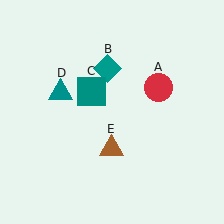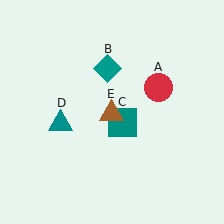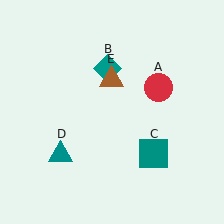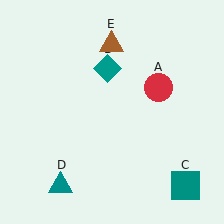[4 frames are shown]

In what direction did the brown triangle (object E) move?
The brown triangle (object E) moved up.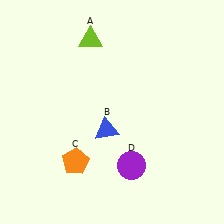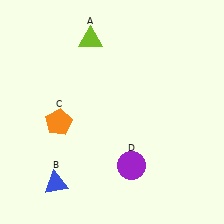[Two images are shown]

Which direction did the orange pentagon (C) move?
The orange pentagon (C) moved up.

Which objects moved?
The objects that moved are: the blue triangle (B), the orange pentagon (C).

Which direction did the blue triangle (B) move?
The blue triangle (B) moved down.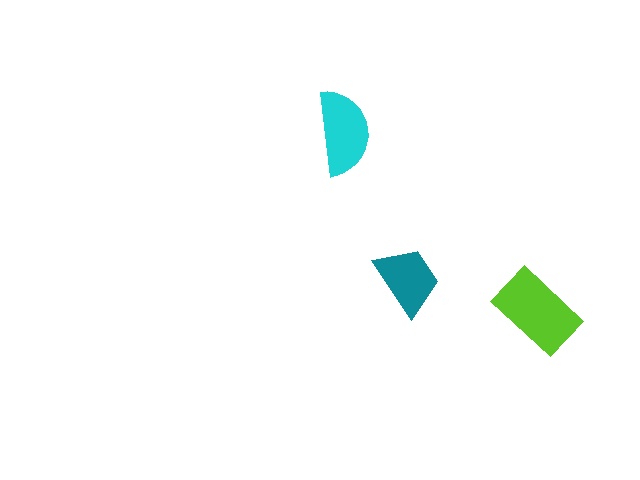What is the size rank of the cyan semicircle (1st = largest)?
2nd.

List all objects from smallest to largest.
The teal trapezoid, the cyan semicircle, the lime rectangle.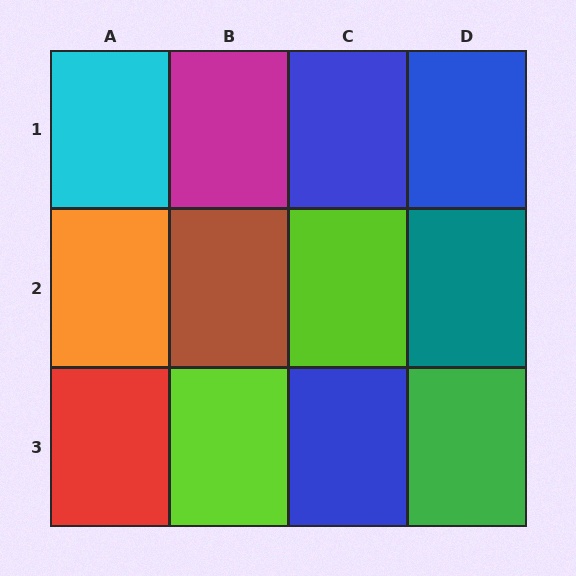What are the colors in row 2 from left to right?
Orange, brown, lime, teal.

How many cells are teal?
1 cell is teal.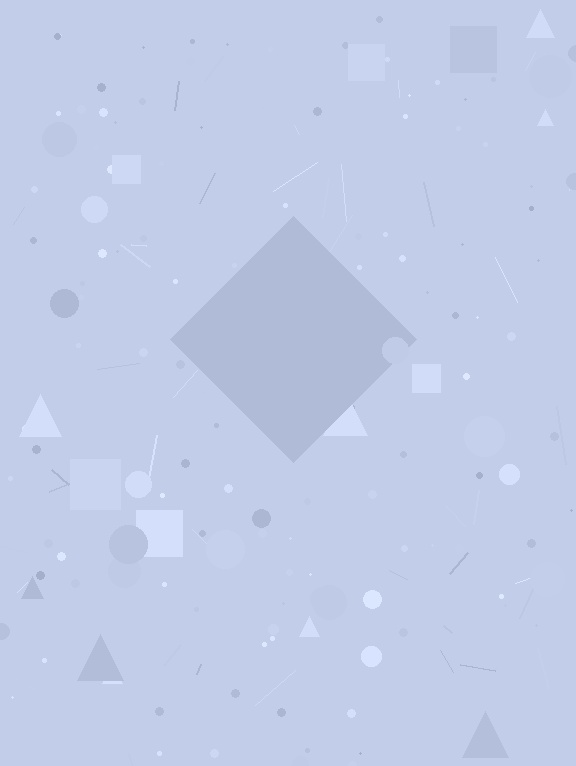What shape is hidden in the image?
A diamond is hidden in the image.